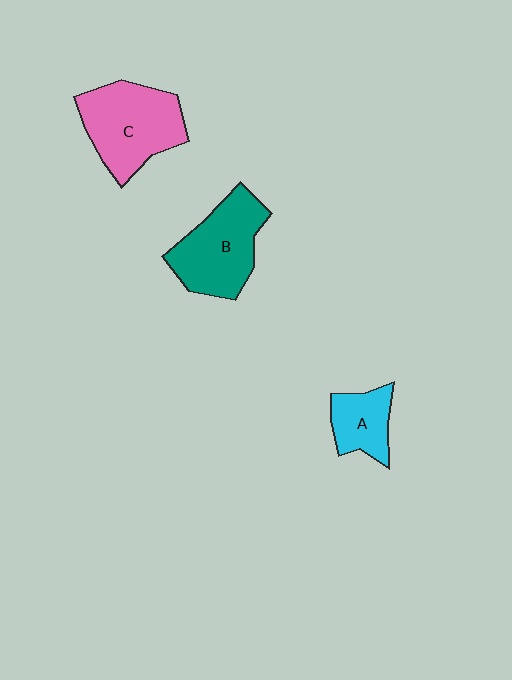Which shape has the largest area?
Shape C (pink).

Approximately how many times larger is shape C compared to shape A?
Approximately 2.0 times.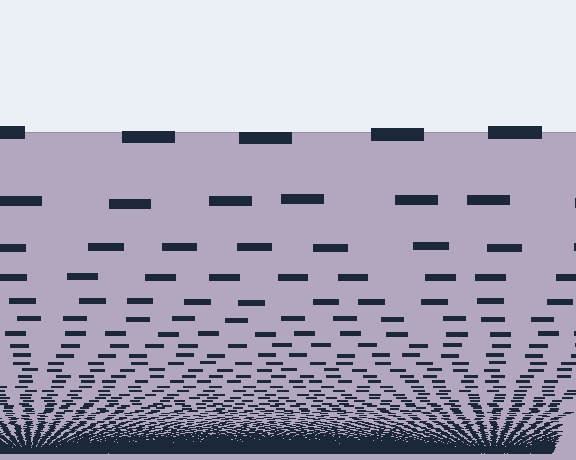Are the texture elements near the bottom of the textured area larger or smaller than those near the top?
Smaller. The gradient is inverted — elements near the bottom are smaller and denser.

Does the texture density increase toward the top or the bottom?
Density increases toward the bottom.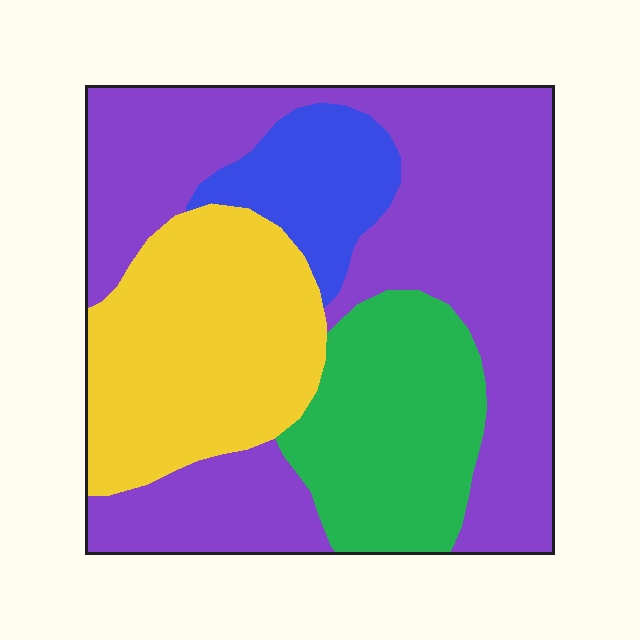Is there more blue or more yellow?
Yellow.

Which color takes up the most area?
Purple, at roughly 50%.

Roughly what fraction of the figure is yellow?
Yellow takes up about one quarter (1/4) of the figure.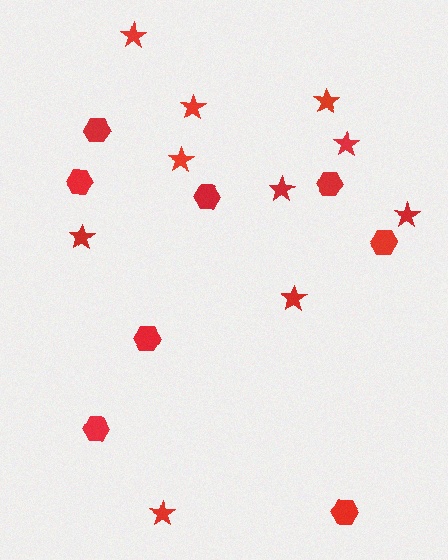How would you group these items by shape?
There are 2 groups: one group of stars (10) and one group of hexagons (8).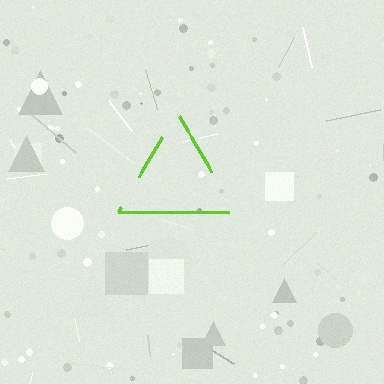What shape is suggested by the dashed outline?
The dashed outline suggests a triangle.